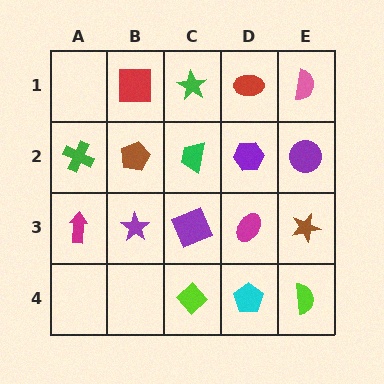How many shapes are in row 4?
3 shapes.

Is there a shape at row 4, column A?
No, that cell is empty.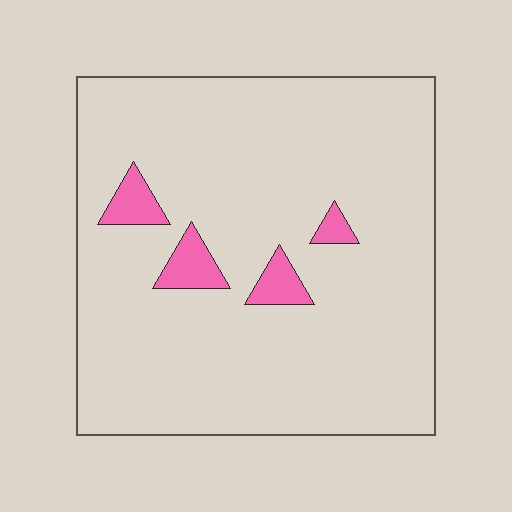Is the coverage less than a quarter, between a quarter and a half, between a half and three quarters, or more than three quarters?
Less than a quarter.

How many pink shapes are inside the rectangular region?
4.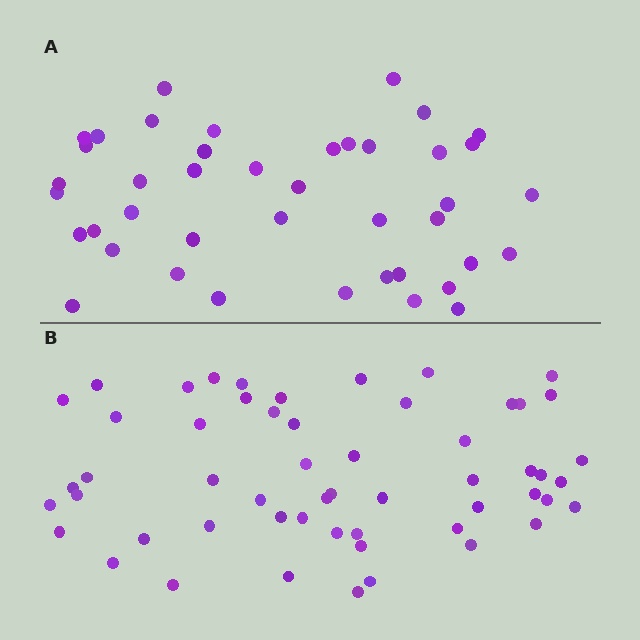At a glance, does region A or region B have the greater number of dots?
Region B (the bottom region) has more dots.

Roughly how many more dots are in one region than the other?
Region B has approximately 15 more dots than region A.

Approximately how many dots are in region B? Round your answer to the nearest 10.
About 60 dots. (The exact count is 55, which rounds to 60.)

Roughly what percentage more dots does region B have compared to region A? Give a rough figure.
About 30% more.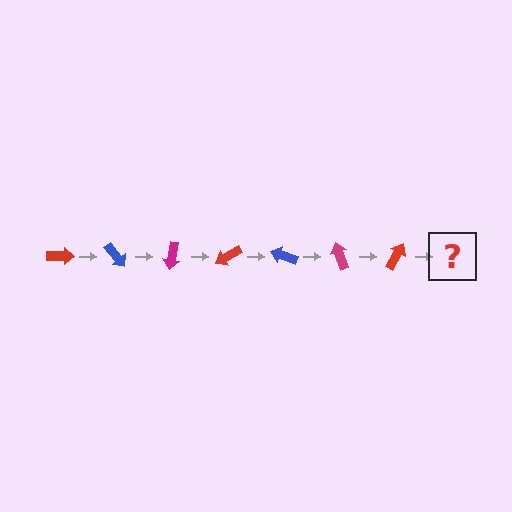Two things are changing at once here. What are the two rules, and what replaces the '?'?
The two rules are that it rotates 50 degrees each step and the color cycles through red, blue, and magenta. The '?' should be a blue arrow, rotated 350 degrees from the start.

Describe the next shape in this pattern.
It should be a blue arrow, rotated 350 degrees from the start.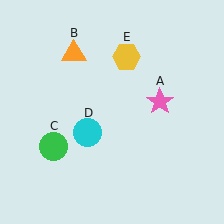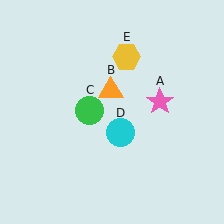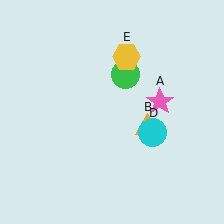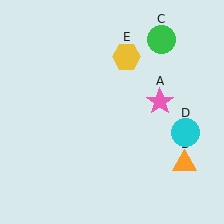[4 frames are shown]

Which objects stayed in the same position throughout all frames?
Pink star (object A) and yellow hexagon (object E) remained stationary.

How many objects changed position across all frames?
3 objects changed position: orange triangle (object B), green circle (object C), cyan circle (object D).